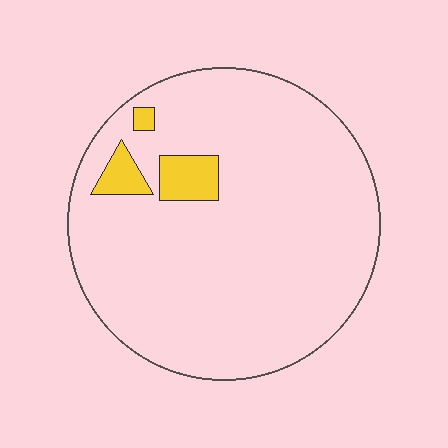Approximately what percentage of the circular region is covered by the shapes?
Approximately 5%.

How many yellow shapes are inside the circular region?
3.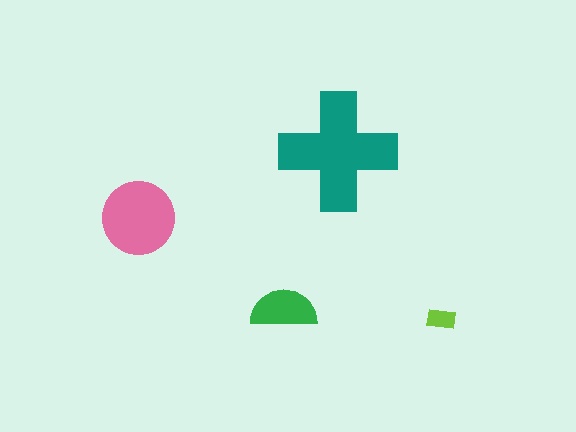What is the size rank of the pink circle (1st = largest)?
2nd.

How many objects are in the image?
There are 4 objects in the image.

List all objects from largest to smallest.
The teal cross, the pink circle, the green semicircle, the lime rectangle.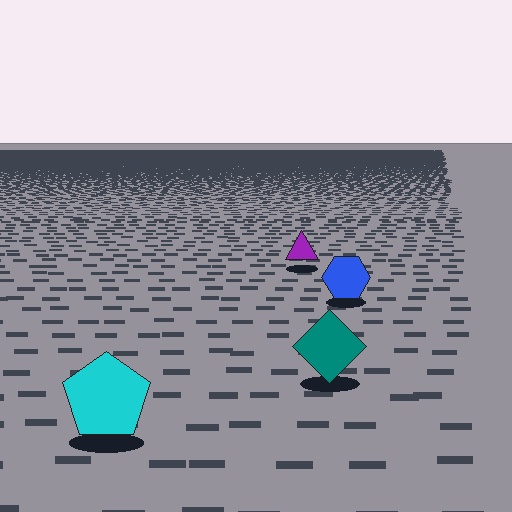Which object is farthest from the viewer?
The purple triangle is farthest from the viewer. It appears smaller and the ground texture around it is denser.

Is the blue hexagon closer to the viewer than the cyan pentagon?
No. The cyan pentagon is closer — you can tell from the texture gradient: the ground texture is coarser near it.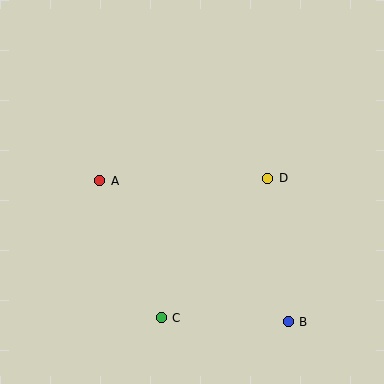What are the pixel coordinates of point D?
Point D is at (268, 178).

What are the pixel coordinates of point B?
Point B is at (288, 322).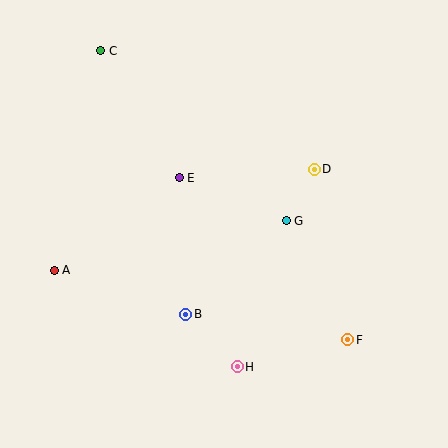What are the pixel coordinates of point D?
Point D is at (314, 169).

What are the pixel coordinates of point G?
Point G is at (286, 221).